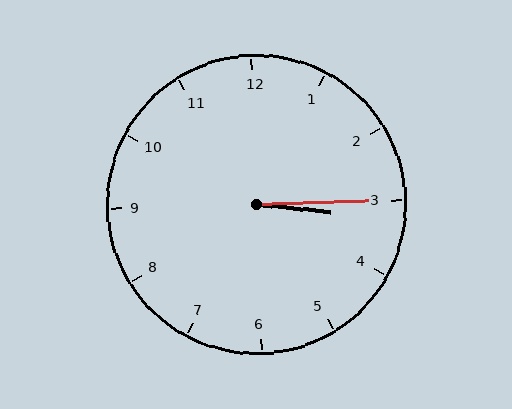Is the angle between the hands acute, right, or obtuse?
It is acute.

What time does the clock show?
3:15.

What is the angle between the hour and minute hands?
Approximately 8 degrees.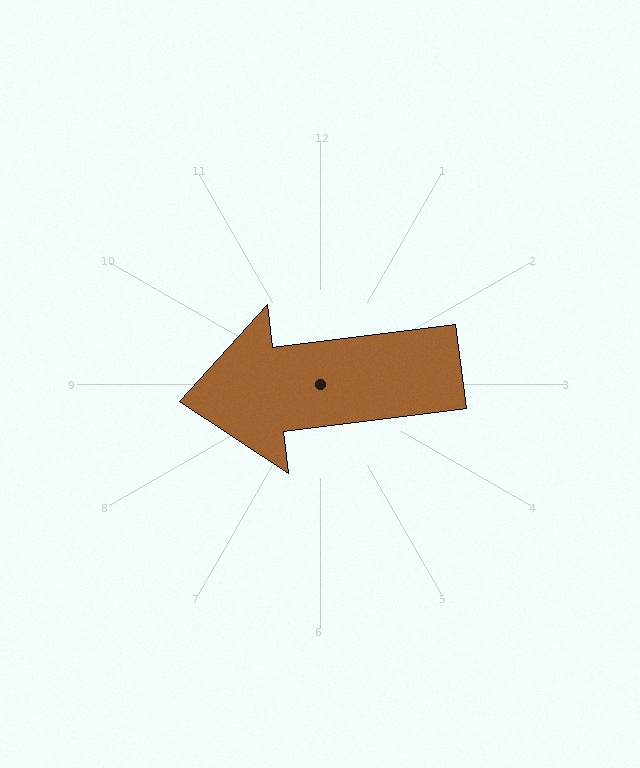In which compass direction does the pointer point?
West.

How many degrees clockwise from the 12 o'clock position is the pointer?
Approximately 263 degrees.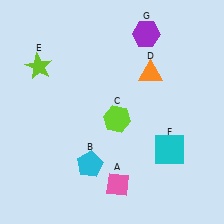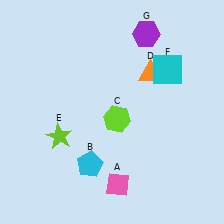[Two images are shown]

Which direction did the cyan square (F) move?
The cyan square (F) moved up.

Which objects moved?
The objects that moved are: the lime star (E), the cyan square (F).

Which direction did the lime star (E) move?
The lime star (E) moved down.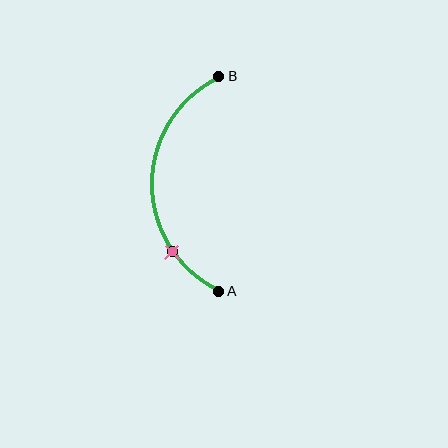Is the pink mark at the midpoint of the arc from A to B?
No. The pink mark lies on the arc but is closer to endpoint A. The arc midpoint would be at the point on the curve equidistant along the arc from both A and B.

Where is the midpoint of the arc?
The arc midpoint is the point on the curve farthest from the straight line joining A and B. It sits to the left of that line.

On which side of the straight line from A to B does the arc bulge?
The arc bulges to the left of the straight line connecting A and B.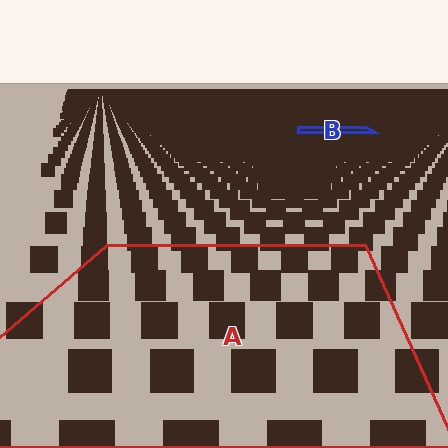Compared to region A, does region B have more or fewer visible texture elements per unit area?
Region B has more texture elements per unit area — they are packed more densely because it is farther away.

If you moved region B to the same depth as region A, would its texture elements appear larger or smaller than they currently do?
They would appear larger. At a closer depth, the same texture elements are projected at a bigger on-screen size.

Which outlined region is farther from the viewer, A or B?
Region B is farther from the viewer — the texture elements inside it appear smaller and more densely packed.